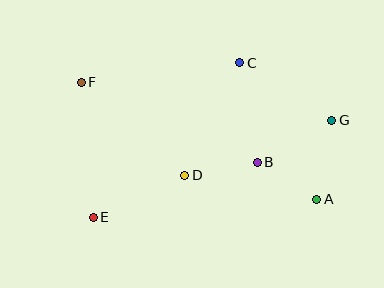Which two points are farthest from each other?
Points A and F are farthest from each other.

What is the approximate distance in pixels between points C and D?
The distance between C and D is approximately 125 pixels.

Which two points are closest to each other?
Points A and B are closest to each other.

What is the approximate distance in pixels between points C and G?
The distance between C and G is approximately 109 pixels.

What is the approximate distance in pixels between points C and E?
The distance between C and E is approximately 213 pixels.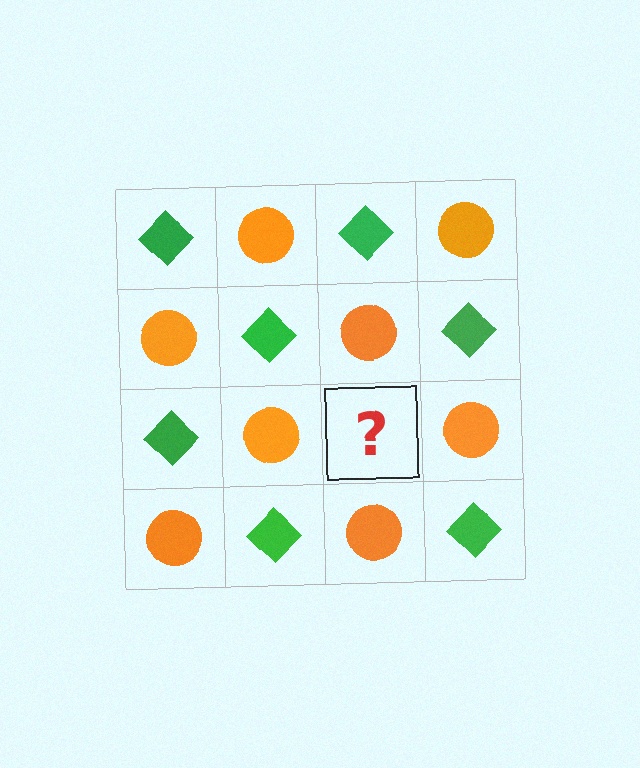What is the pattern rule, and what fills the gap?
The rule is that it alternates green diamond and orange circle in a checkerboard pattern. The gap should be filled with a green diamond.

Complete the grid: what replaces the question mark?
The question mark should be replaced with a green diamond.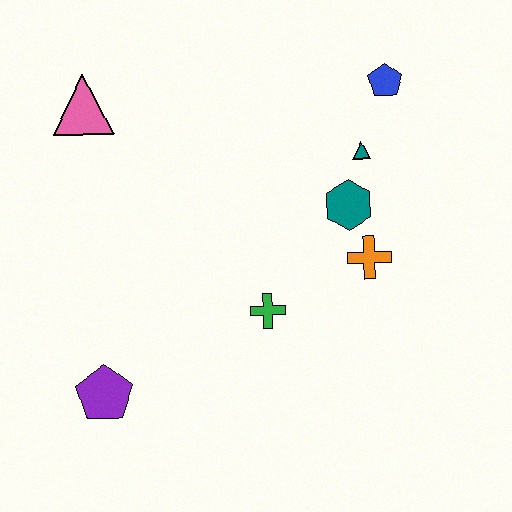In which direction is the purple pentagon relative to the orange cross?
The purple pentagon is to the left of the orange cross.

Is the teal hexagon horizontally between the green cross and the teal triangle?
Yes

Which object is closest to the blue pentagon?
The teal triangle is closest to the blue pentagon.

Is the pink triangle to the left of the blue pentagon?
Yes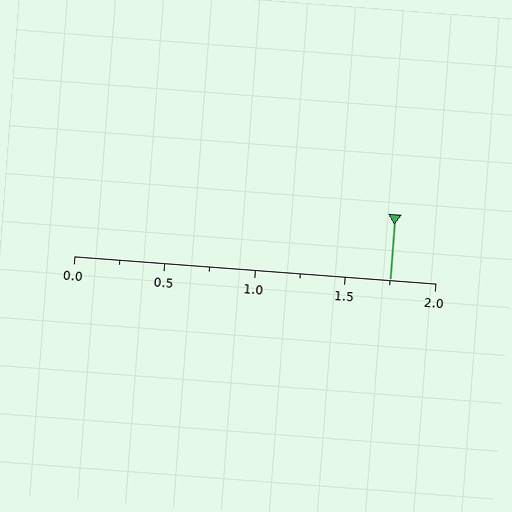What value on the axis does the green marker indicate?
The marker indicates approximately 1.75.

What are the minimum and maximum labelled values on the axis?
The axis runs from 0.0 to 2.0.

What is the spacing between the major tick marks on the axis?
The major ticks are spaced 0.5 apart.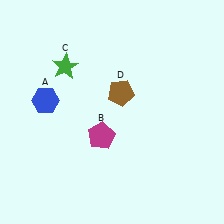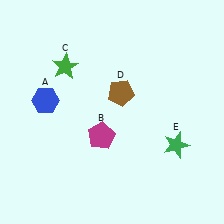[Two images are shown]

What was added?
A green star (E) was added in Image 2.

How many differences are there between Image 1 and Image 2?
There is 1 difference between the two images.